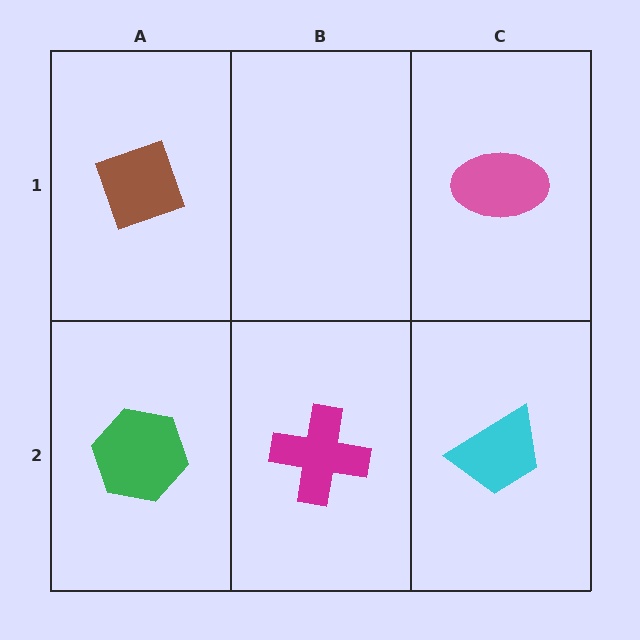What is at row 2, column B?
A magenta cross.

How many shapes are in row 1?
2 shapes.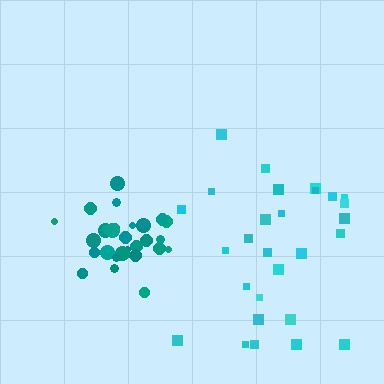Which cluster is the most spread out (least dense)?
Cyan.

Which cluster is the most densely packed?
Teal.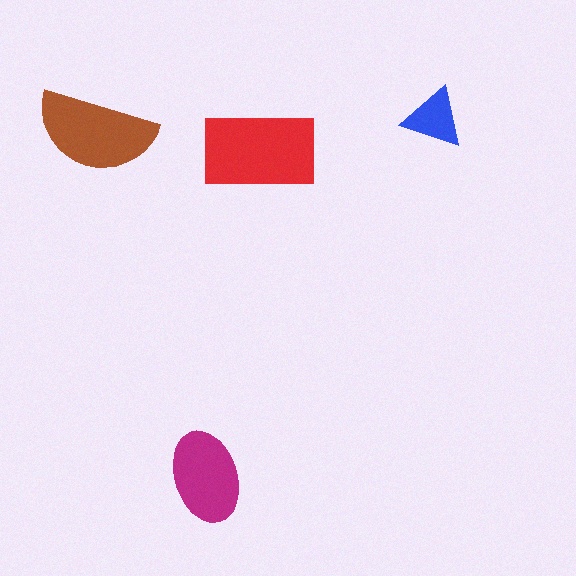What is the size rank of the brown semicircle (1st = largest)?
2nd.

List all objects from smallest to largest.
The blue triangle, the magenta ellipse, the brown semicircle, the red rectangle.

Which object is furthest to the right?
The blue triangle is rightmost.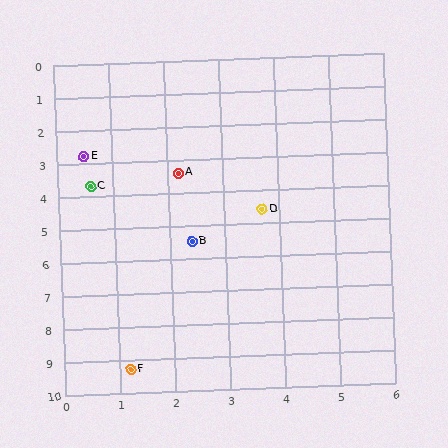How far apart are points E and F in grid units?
Points E and F are about 6.5 grid units apart.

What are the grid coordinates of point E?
Point E is at approximately (0.5, 2.8).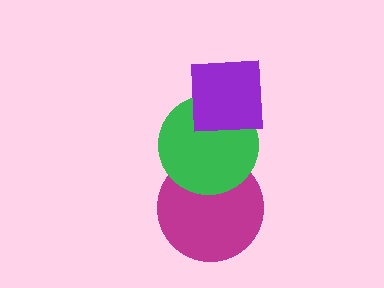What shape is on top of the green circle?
The purple square is on top of the green circle.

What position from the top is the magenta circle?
The magenta circle is 3rd from the top.